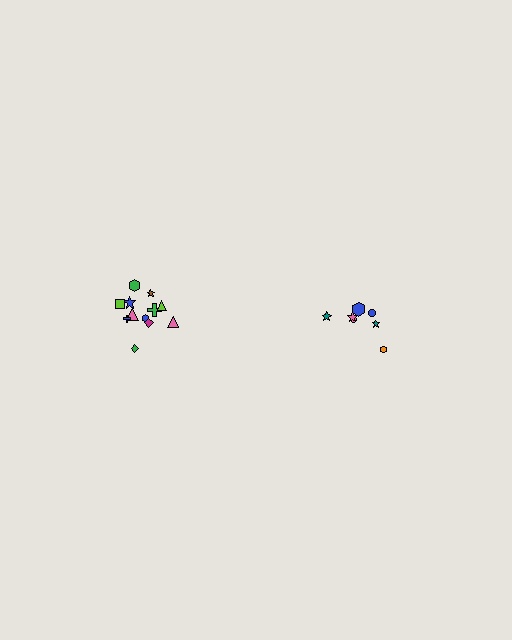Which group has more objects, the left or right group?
The left group.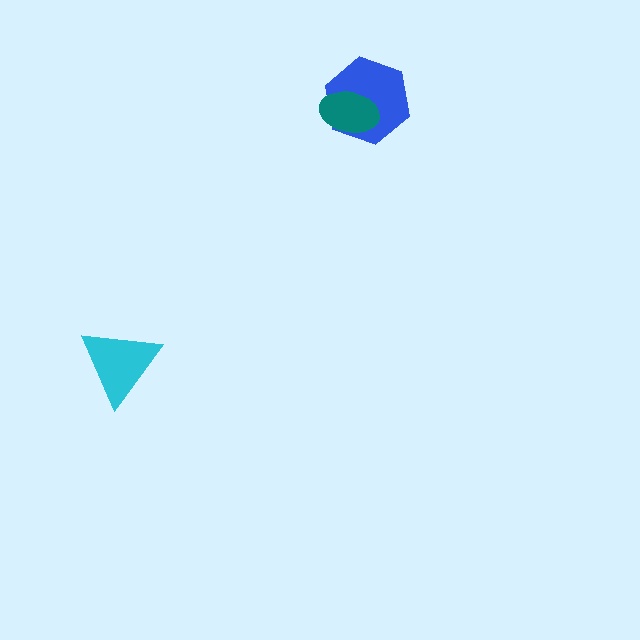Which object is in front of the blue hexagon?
The teal ellipse is in front of the blue hexagon.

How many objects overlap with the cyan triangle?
0 objects overlap with the cyan triangle.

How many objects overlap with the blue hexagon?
1 object overlaps with the blue hexagon.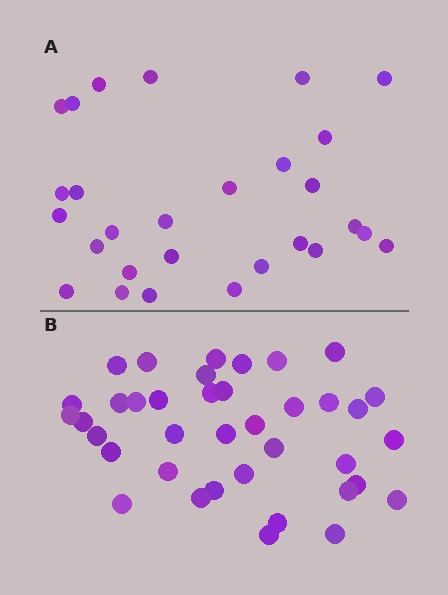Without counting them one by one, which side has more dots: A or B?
Region B (the bottom region) has more dots.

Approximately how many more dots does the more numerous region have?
Region B has roughly 10 or so more dots than region A.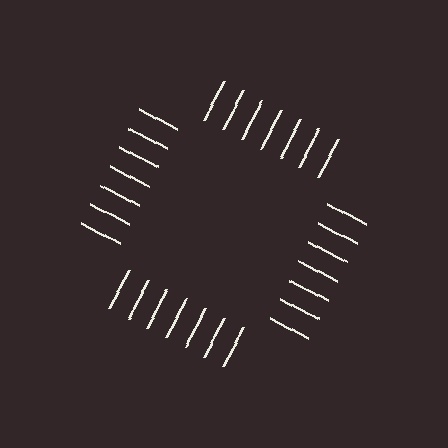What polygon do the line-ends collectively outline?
An illusory square — the line segments terminate on its edges but no continuous stroke is drawn.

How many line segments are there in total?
28 — 7 along each of the 4 edges.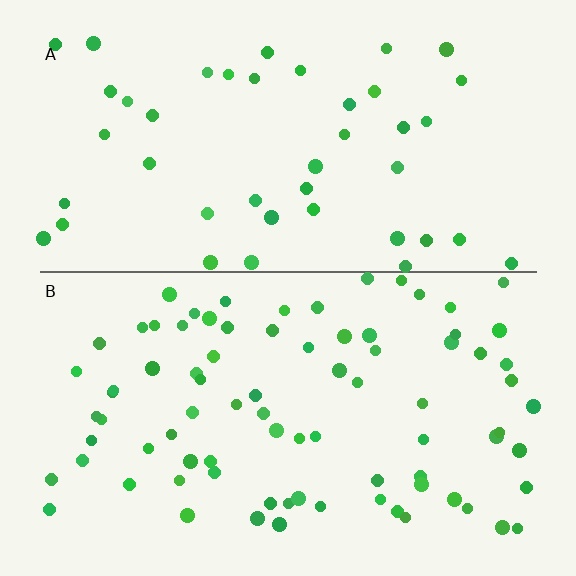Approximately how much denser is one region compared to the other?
Approximately 1.9× — region B over region A.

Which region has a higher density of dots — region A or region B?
B (the bottom).